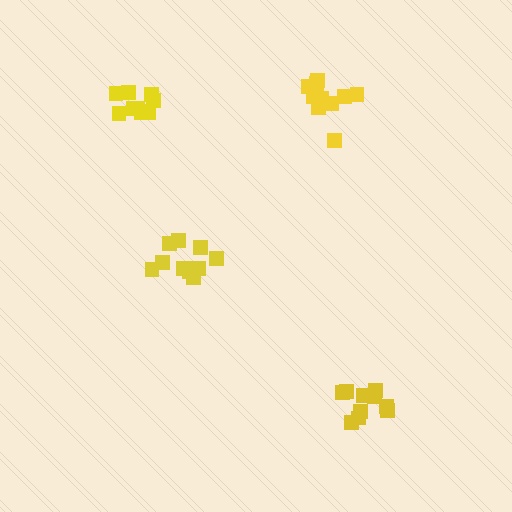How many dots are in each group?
Group 1: 10 dots, Group 2: 11 dots, Group 3: 10 dots, Group 4: 11 dots (42 total).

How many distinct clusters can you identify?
There are 4 distinct clusters.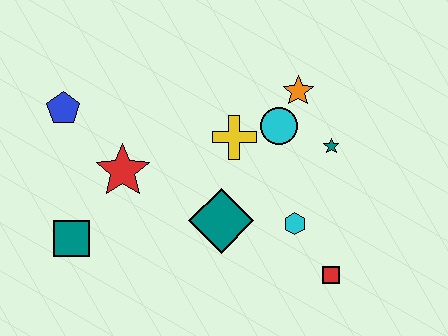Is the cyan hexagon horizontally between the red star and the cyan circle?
No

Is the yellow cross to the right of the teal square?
Yes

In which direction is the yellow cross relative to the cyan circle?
The yellow cross is to the left of the cyan circle.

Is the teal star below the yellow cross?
Yes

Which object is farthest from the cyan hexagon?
The blue pentagon is farthest from the cyan hexagon.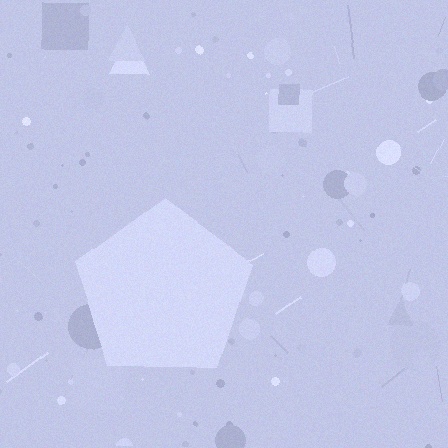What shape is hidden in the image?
A pentagon is hidden in the image.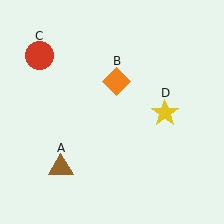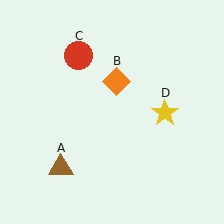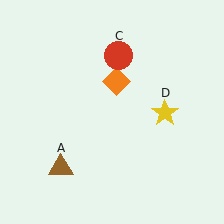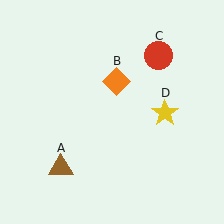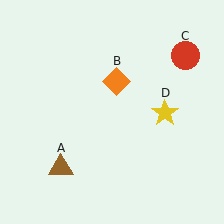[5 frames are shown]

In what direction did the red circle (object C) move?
The red circle (object C) moved right.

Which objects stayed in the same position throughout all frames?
Brown triangle (object A) and orange diamond (object B) and yellow star (object D) remained stationary.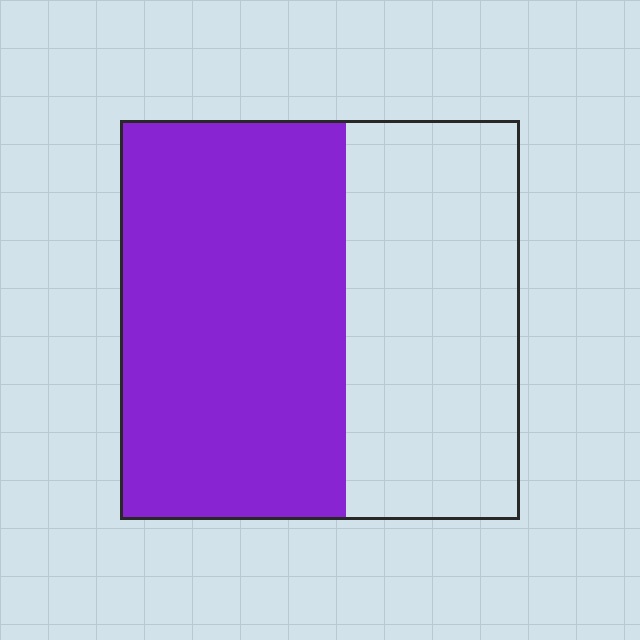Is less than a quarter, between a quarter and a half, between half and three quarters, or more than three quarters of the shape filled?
Between half and three quarters.